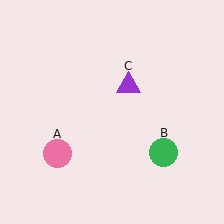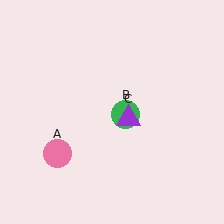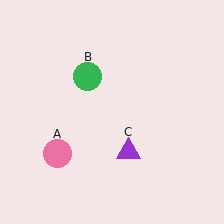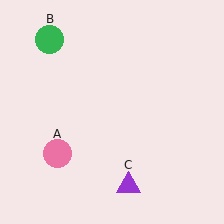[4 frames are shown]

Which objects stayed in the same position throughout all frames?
Pink circle (object A) remained stationary.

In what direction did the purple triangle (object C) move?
The purple triangle (object C) moved down.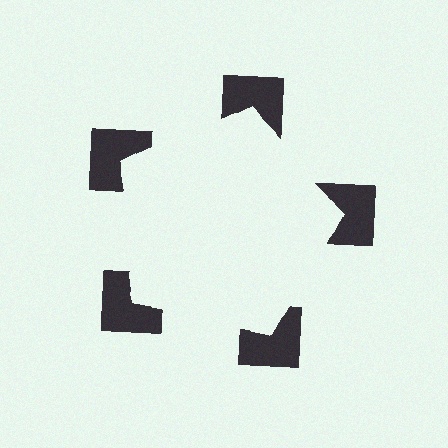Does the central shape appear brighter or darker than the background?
It typically appears slightly brighter than the background, even though no actual brightness change is drawn.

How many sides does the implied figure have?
5 sides.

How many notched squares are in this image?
There are 5 — one at each vertex of the illusory pentagon.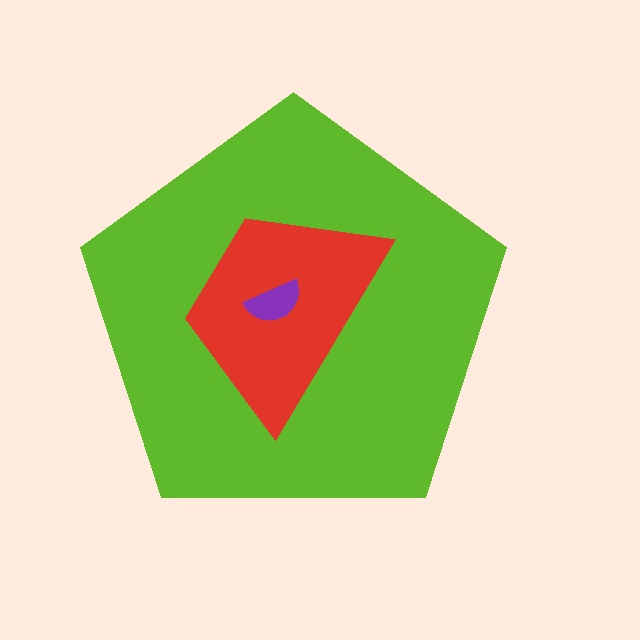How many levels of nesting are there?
3.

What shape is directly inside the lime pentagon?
The red trapezoid.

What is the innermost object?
The purple semicircle.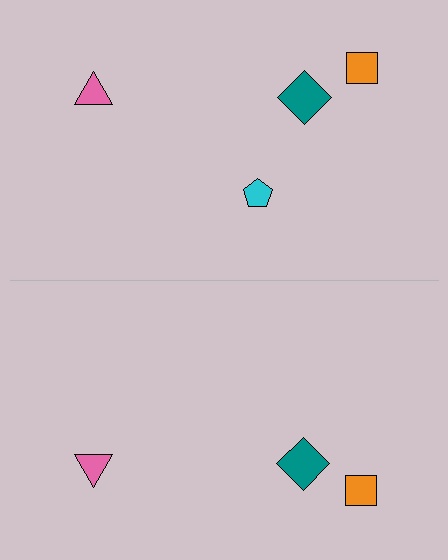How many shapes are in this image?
There are 7 shapes in this image.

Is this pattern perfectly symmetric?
No, the pattern is not perfectly symmetric. A cyan pentagon is missing from the bottom side.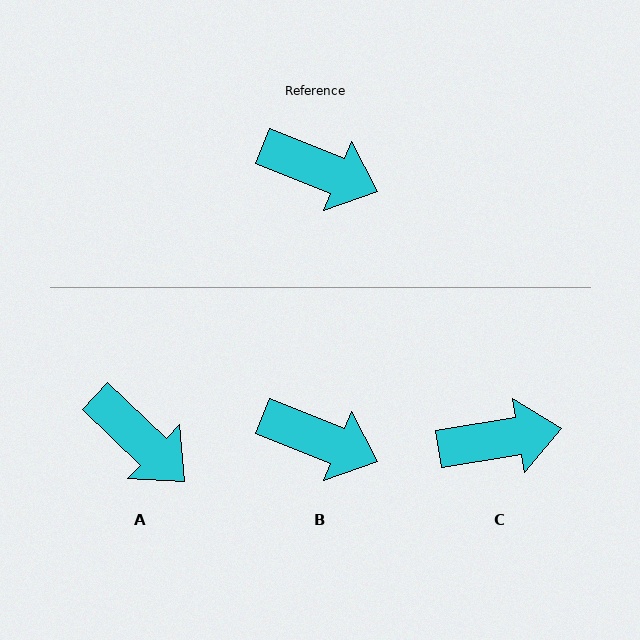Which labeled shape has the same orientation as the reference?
B.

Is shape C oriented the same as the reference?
No, it is off by about 31 degrees.